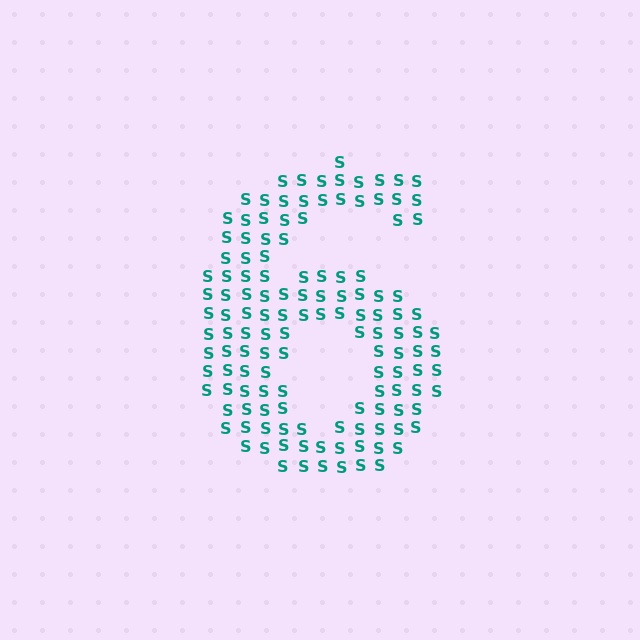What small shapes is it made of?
It is made of small letter S's.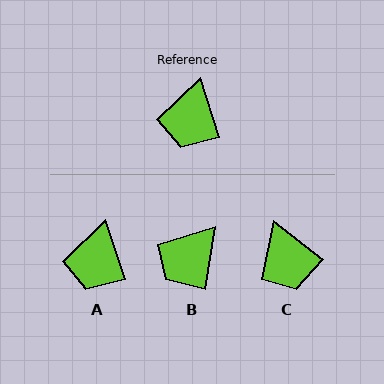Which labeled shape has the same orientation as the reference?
A.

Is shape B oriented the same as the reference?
No, it is off by about 27 degrees.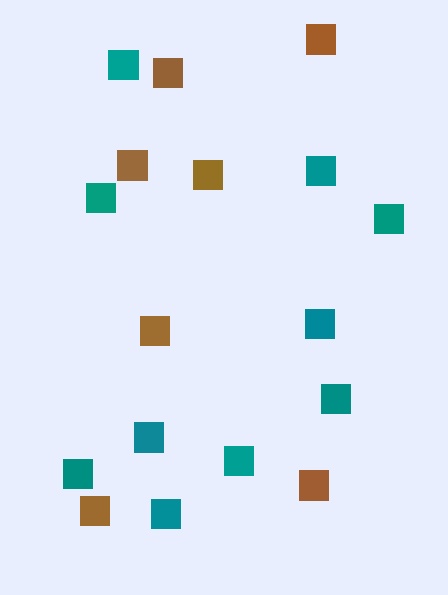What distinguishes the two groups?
There are 2 groups: one group of teal squares (10) and one group of brown squares (7).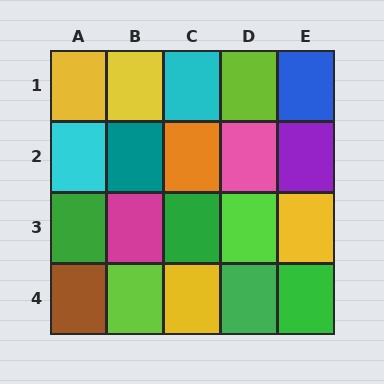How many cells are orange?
1 cell is orange.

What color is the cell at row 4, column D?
Green.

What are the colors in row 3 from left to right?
Green, magenta, green, lime, yellow.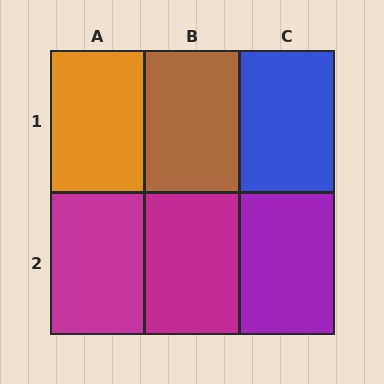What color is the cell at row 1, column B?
Brown.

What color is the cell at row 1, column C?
Blue.